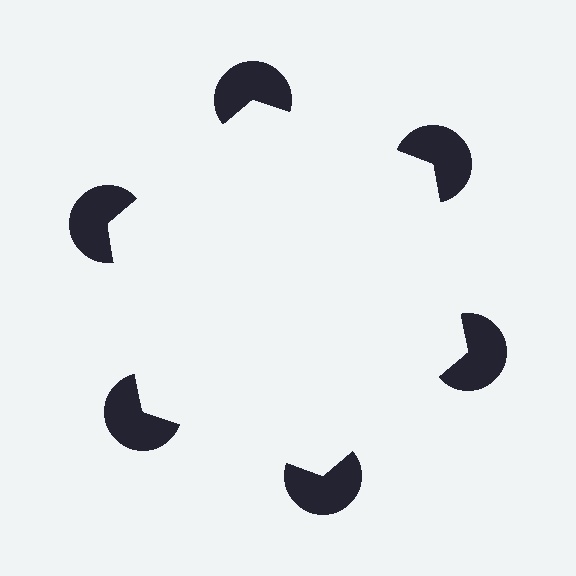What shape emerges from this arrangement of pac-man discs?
An illusory hexagon — its edges are inferred from the aligned wedge cuts in the pac-man discs, not physically drawn.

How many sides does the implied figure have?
6 sides.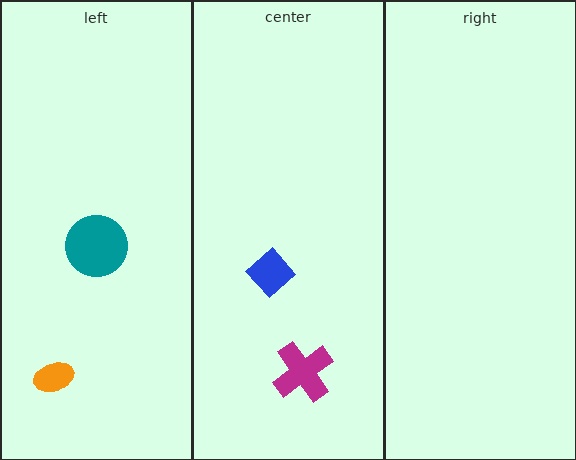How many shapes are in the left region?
2.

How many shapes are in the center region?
2.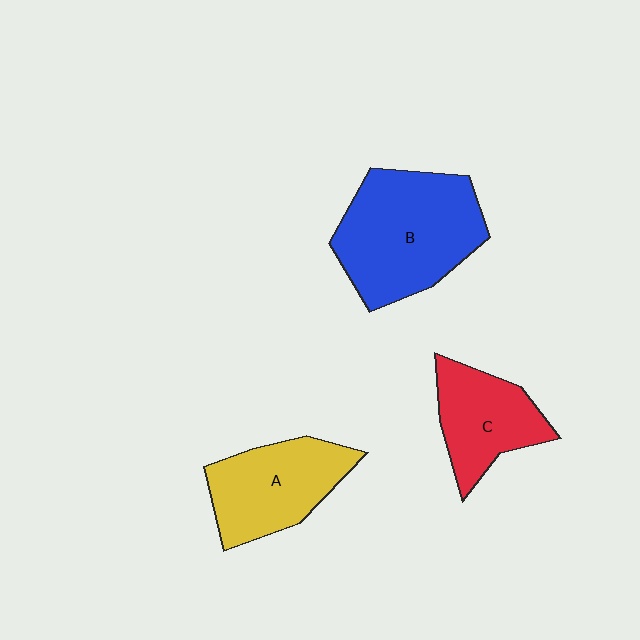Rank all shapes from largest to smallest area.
From largest to smallest: B (blue), A (yellow), C (red).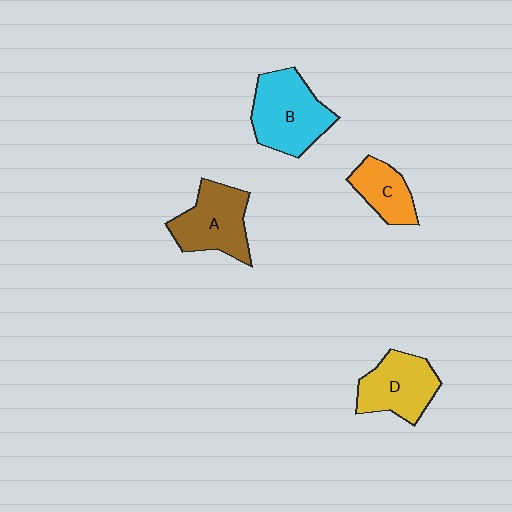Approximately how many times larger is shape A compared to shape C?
Approximately 1.5 times.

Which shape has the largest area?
Shape B (cyan).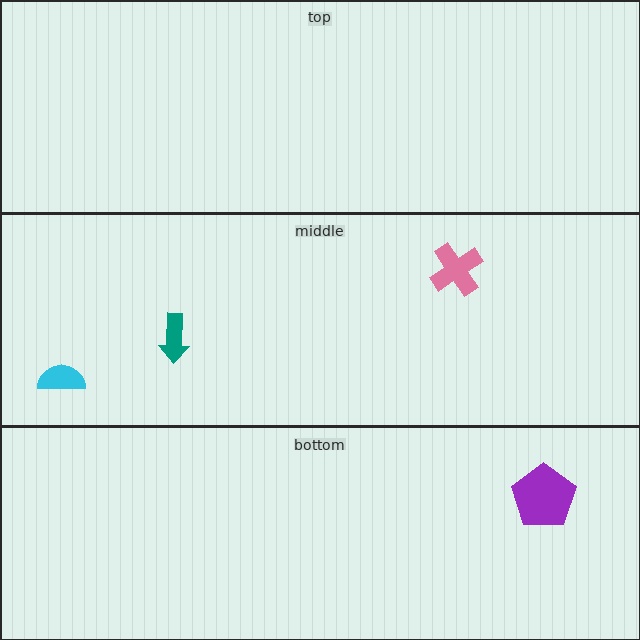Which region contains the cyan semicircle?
The middle region.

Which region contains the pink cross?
The middle region.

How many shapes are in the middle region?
3.